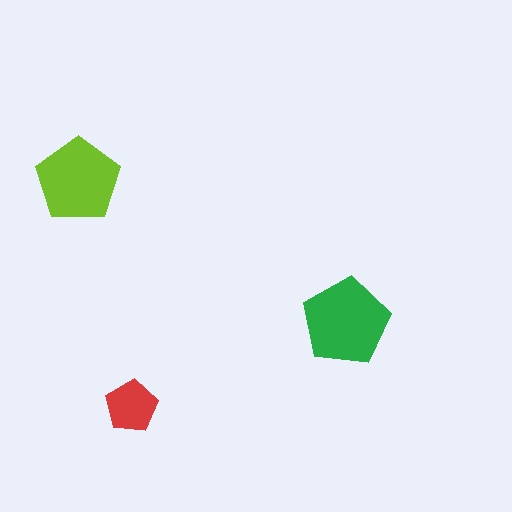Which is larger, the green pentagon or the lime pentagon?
The green one.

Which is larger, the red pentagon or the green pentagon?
The green one.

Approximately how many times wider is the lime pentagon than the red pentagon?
About 1.5 times wider.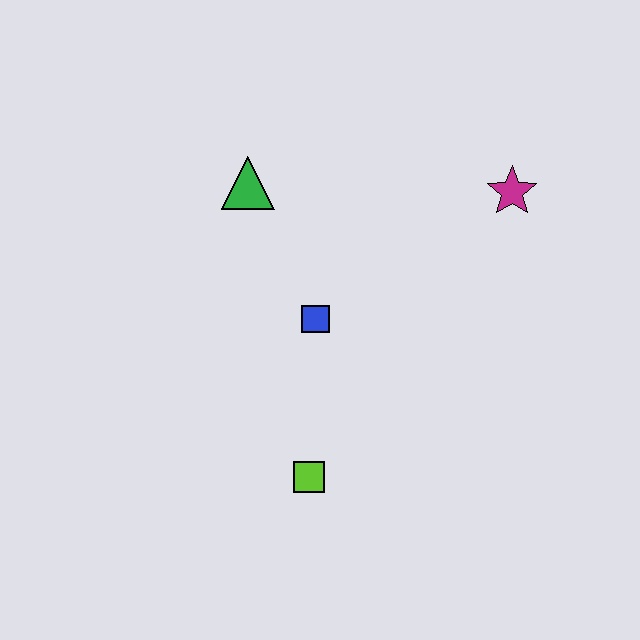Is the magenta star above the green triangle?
No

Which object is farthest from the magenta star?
The lime square is farthest from the magenta star.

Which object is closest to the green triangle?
The blue square is closest to the green triangle.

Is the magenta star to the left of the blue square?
No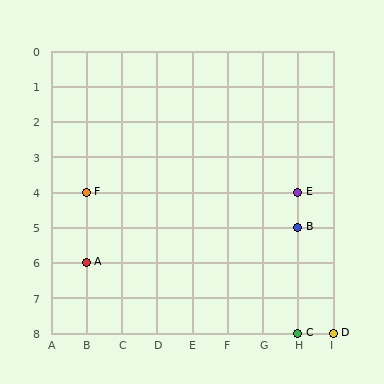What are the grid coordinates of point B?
Point B is at grid coordinates (H, 5).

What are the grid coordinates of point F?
Point F is at grid coordinates (B, 4).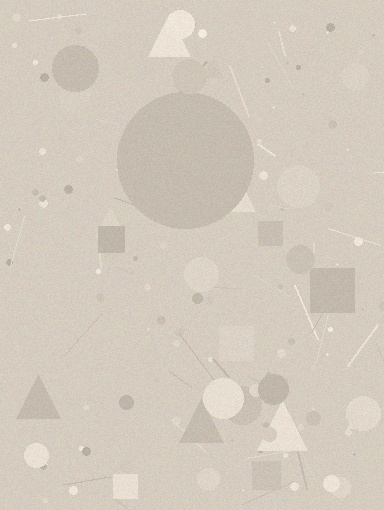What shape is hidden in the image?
A circle is hidden in the image.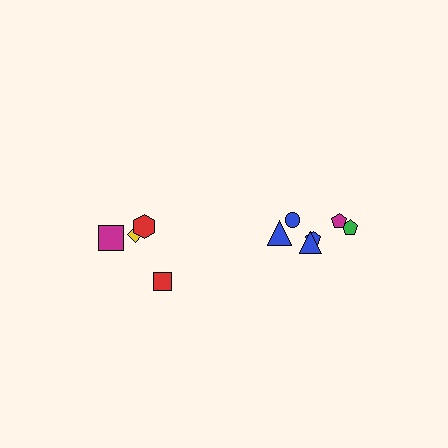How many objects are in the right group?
There are 6 objects.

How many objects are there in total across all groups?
There are 10 objects.